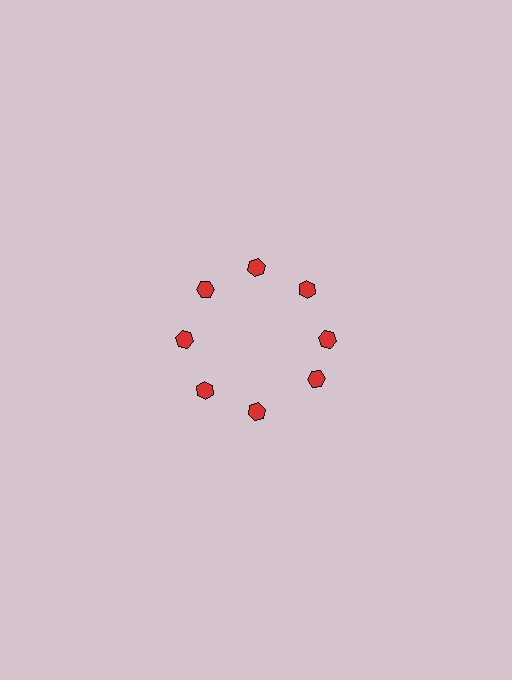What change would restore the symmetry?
The symmetry would be restored by rotating it back into even spacing with its neighbors so that all 8 hexagons sit at equal angles and equal distance from the center.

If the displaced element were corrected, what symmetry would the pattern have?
It would have 8-fold rotational symmetry — the pattern would map onto itself every 45 degrees.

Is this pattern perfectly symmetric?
No. The 8 red hexagons are arranged in a ring, but one element near the 4 o'clock position is rotated out of alignment along the ring, breaking the 8-fold rotational symmetry.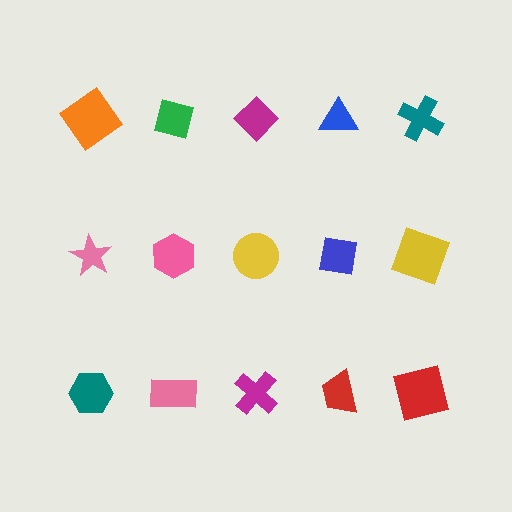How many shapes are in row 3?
5 shapes.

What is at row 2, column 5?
A yellow square.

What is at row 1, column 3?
A magenta diamond.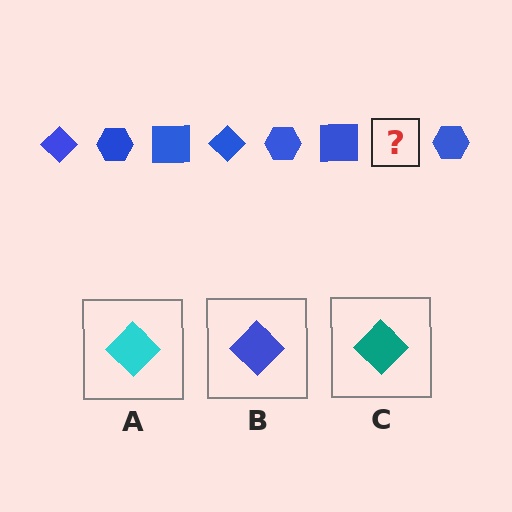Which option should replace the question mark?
Option B.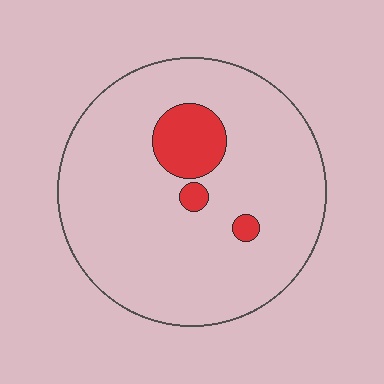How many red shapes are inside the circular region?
3.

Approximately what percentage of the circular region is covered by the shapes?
Approximately 10%.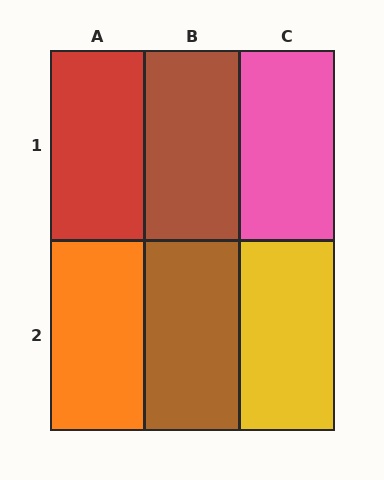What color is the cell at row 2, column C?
Yellow.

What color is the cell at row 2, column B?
Brown.